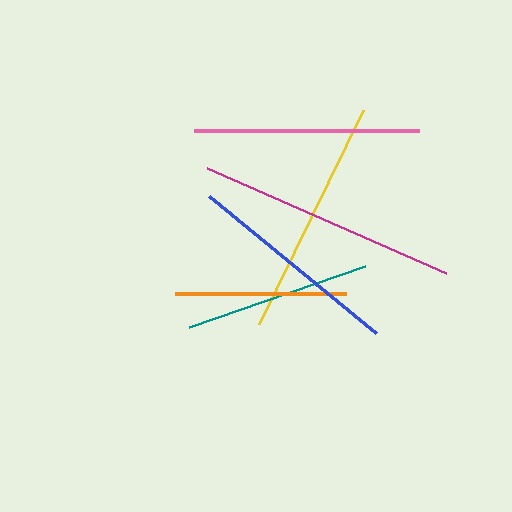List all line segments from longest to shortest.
From longest to shortest: magenta, yellow, pink, blue, teal, orange.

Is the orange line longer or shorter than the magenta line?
The magenta line is longer than the orange line.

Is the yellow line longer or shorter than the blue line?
The yellow line is longer than the blue line.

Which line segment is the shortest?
The orange line is the shortest at approximately 172 pixels.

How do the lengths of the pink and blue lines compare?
The pink and blue lines are approximately the same length.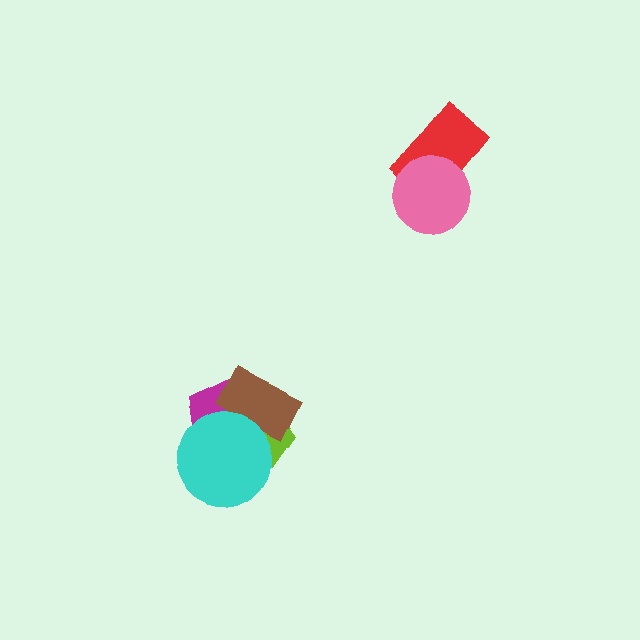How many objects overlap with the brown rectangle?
3 objects overlap with the brown rectangle.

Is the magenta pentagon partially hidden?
Yes, it is partially covered by another shape.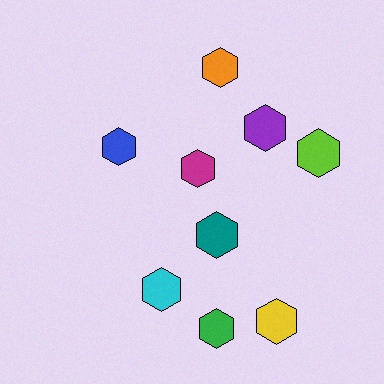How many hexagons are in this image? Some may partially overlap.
There are 9 hexagons.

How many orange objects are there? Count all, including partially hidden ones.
There is 1 orange object.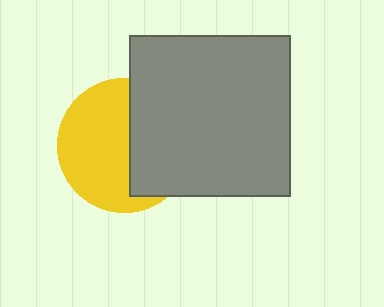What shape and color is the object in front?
The object in front is a gray square.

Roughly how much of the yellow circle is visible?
About half of it is visible (roughly 57%).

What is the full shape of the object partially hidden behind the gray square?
The partially hidden object is a yellow circle.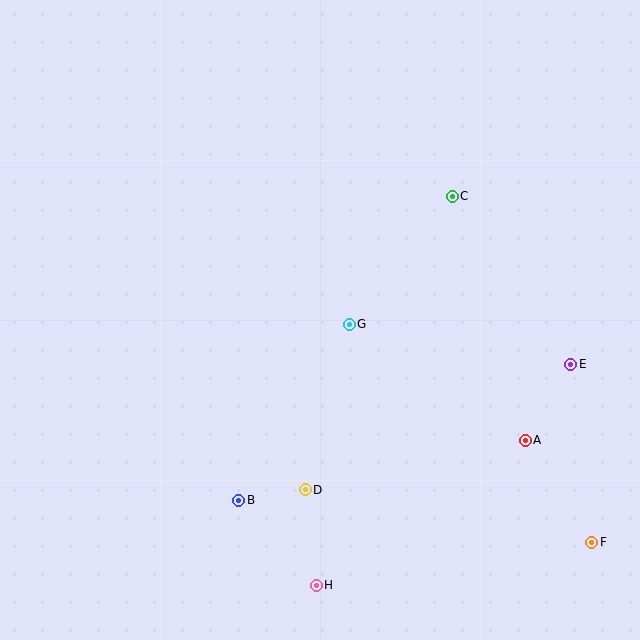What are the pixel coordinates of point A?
Point A is at (525, 440).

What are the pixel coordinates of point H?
Point H is at (316, 585).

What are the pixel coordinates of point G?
Point G is at (349, 324).